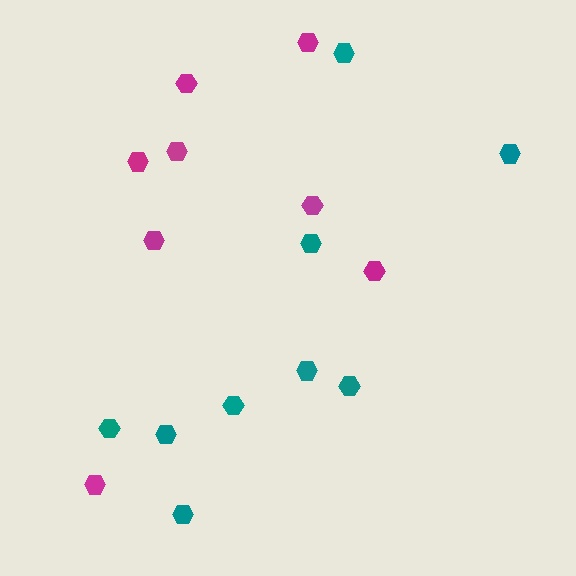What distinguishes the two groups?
There are 2 groups: one group of magenta hexagons (8) and one group of teal hexagons (9).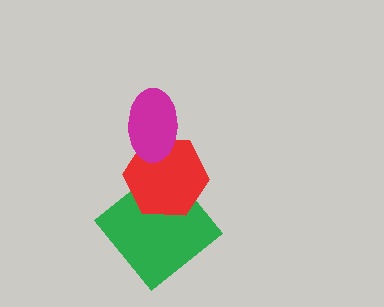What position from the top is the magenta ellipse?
The magenta ellipse is 1st from the top.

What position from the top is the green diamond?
The green diamond is 3rd from the top.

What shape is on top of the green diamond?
The red hexagon is on top of the green diamond.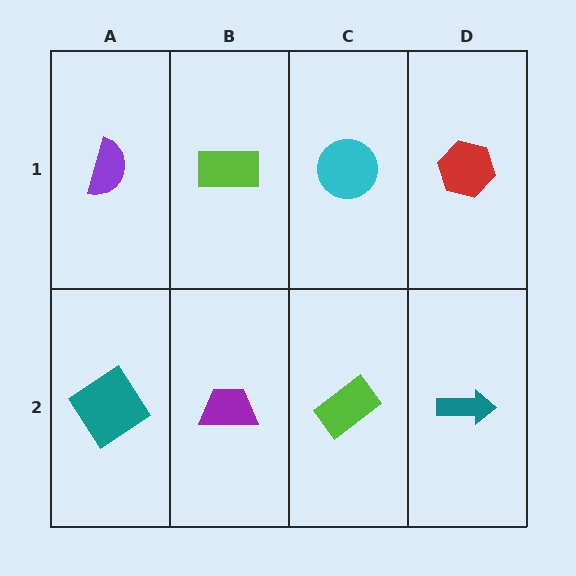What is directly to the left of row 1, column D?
A cyan circle.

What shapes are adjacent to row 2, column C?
A cyan circle (row 1, column C), a purple trapezoid (row 2, column B), a teal arrow (row 2, column D).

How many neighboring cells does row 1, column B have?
3.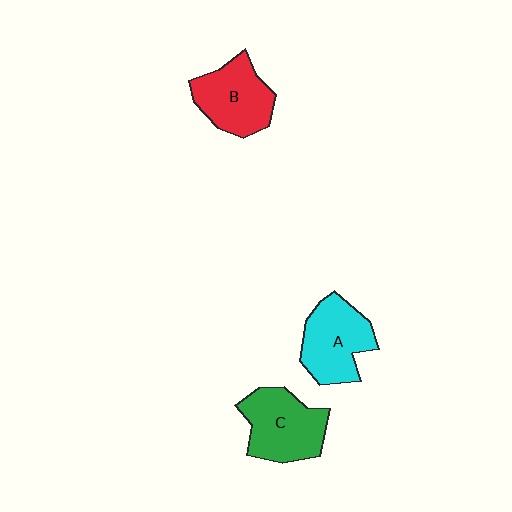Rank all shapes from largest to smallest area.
From largest to smallest: C (green), A (cyan), B (red).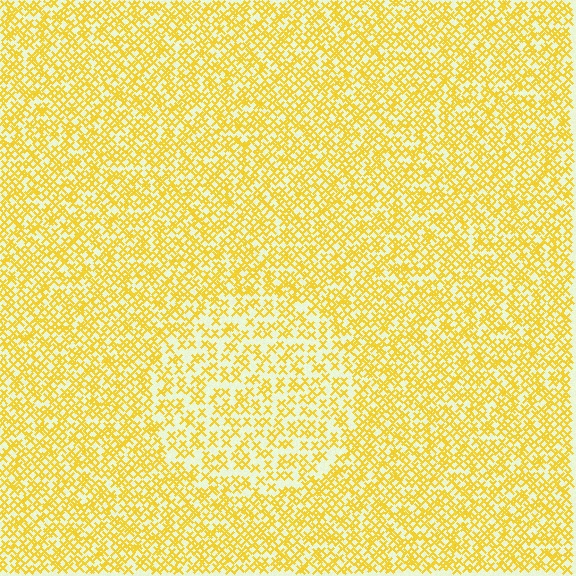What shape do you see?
I see a circle.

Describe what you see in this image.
The image contains small yellow elements arranged at two different densities. A circle-shaped region is visible where the elements are less densely packed than the surrounding area.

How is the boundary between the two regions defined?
The boundary is defined by a change in element density (approximately 1.7x ratio). All elements are the same color, size, and shape.